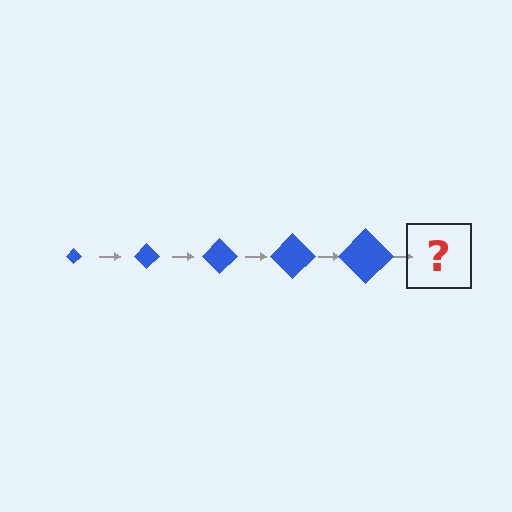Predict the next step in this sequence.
The next step is a blue diamond, larger than the previous one.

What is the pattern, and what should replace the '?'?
The pattern is that the diamond gets progressively larger each step. The '?' should be a blue diamond, larger than the previous one.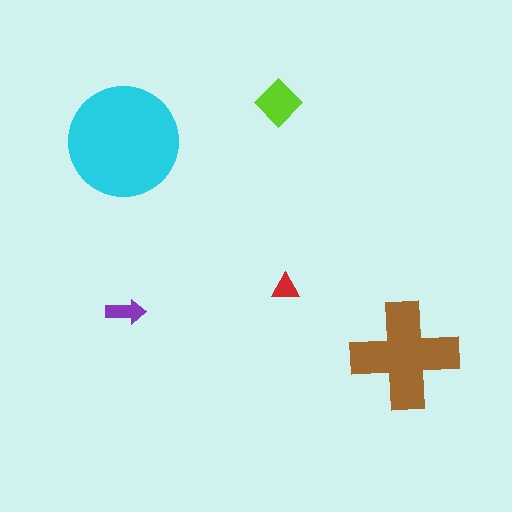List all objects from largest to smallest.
The cyan circle, the brown cross, the lime diamond, the purple arrow, the red triangle.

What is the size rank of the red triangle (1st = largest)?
5th.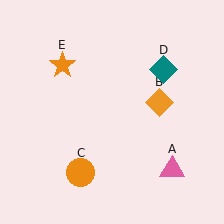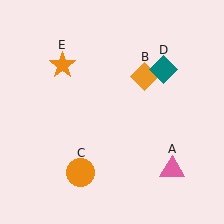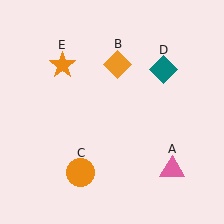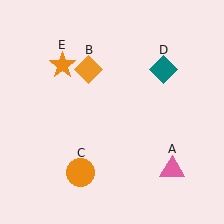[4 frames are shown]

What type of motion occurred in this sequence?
The orange diamond (object B) rotated counterclockwise around the center of the scene.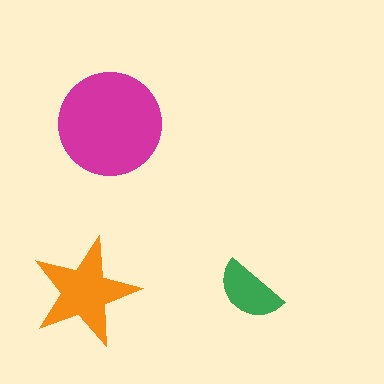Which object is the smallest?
The green semicircle.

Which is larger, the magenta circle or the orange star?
The magenta circle.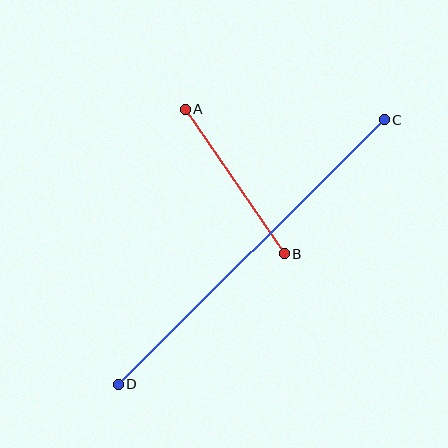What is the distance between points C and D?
The distance is approximately 375 pixels.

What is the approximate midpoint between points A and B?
The midpoint is at approximately (235, 182) pixels.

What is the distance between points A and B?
The distance is approximately 175 pixels.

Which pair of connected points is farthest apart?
Points C and D are farthest apart.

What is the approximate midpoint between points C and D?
The midpoint is at approximately (251, 252) pixels.